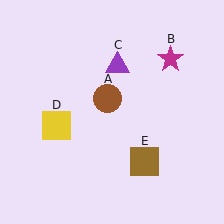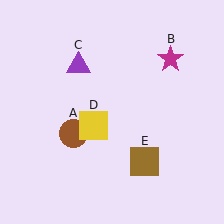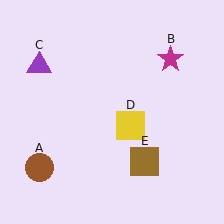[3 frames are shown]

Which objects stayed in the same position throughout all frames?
Magenta star (object B) and brown square (object E) remained stationary.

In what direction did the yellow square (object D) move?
The yellow square (object D) moved right.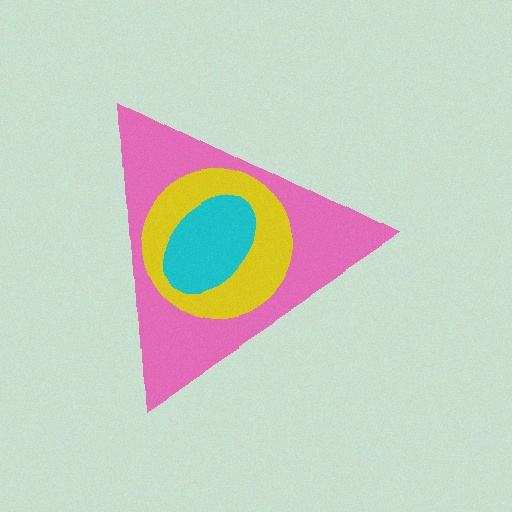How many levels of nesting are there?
3.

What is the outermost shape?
The pink triangle.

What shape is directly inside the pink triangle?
The yellow circle.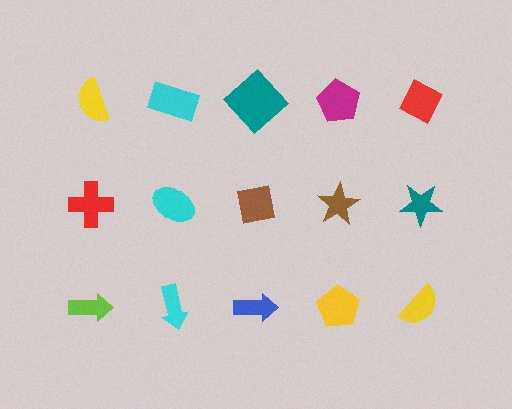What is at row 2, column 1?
A red cross.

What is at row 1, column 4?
A magenta pentagon.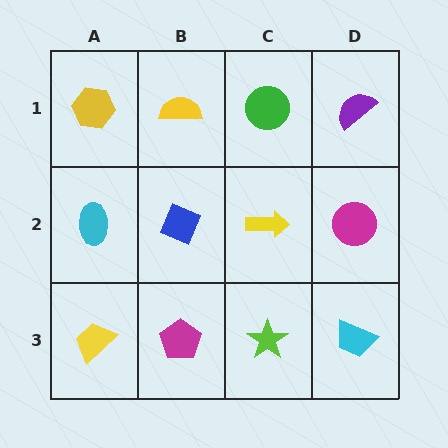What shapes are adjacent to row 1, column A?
A cyan ellipse (row 2, column A), a yellow semicircle (row 1, column B).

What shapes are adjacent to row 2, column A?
A yellow hexagon (row 1, column A), a yellow trapezoid (row 3, column A), a blue diamond (row 2, column B).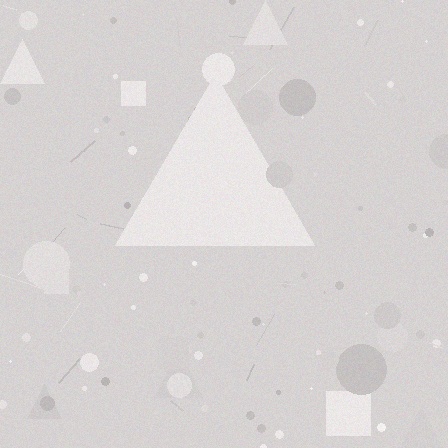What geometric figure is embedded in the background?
A triangle is embedded in the background.